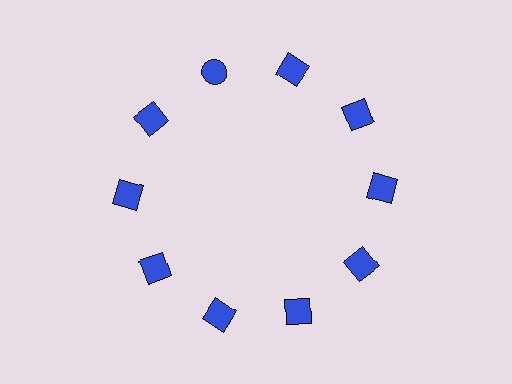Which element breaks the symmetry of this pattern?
The blue circle at roughly the 11 o'clock position breaks the symmetry. All other shapes are blue squares.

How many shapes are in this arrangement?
There are 10 shapes arranged in a ring pattern.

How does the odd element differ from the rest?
It has a different shape: circle instead of square.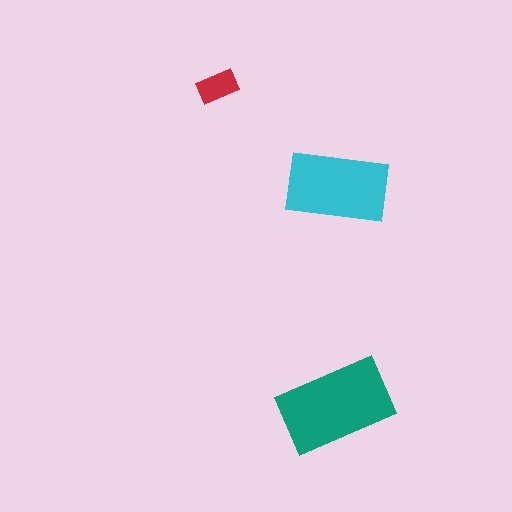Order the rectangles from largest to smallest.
the teal one, the cyan one, the red one.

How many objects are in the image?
There are 3 objects in the image.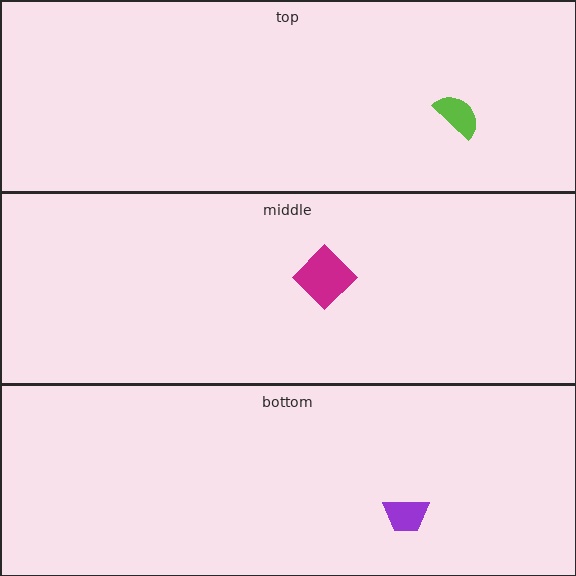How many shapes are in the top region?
1.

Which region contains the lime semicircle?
The top region.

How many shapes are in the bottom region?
1.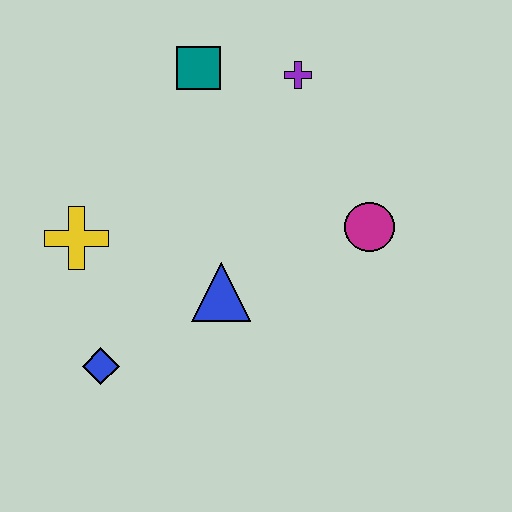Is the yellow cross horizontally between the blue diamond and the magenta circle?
No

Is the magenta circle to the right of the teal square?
Yes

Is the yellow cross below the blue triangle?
No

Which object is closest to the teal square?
The purple cross is closest to the teal square.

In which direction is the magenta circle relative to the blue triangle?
The magenta circle is to the right of the blue triangle.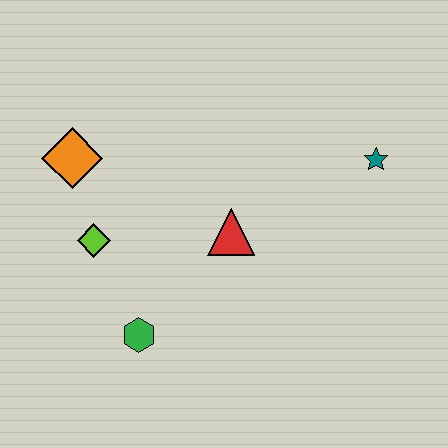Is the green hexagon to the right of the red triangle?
No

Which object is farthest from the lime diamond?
The teal star is farthest from the lime diamond.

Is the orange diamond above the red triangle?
Yes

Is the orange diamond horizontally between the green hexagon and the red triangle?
No